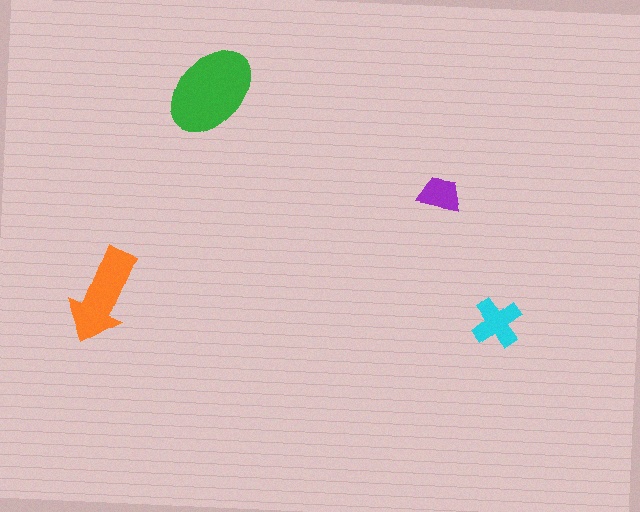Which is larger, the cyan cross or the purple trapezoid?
The cyan cross.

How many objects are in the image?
There are 4 objects in the image.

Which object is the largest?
The green ellipse.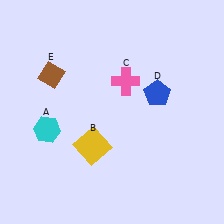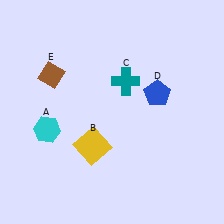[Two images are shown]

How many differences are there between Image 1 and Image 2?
There is 1 difference between the two images.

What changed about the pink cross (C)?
In Image 1, C is pink. In Image 2, it changed to teal.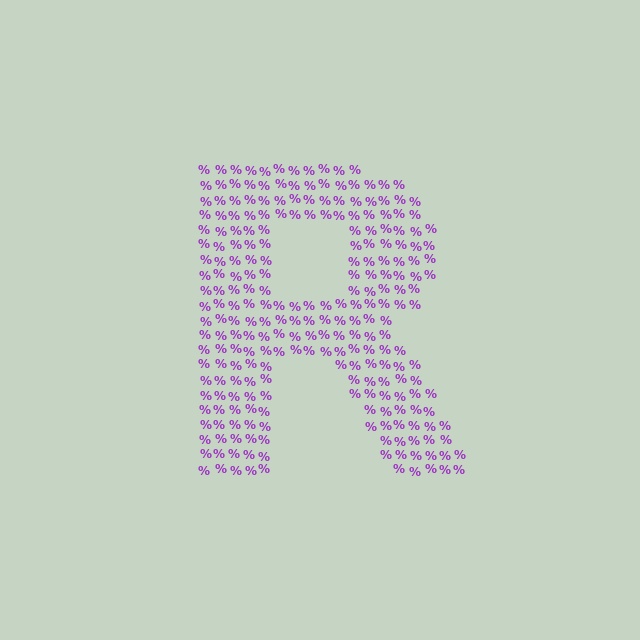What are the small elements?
The small elements are percent signs.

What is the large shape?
The large shape is the letter R.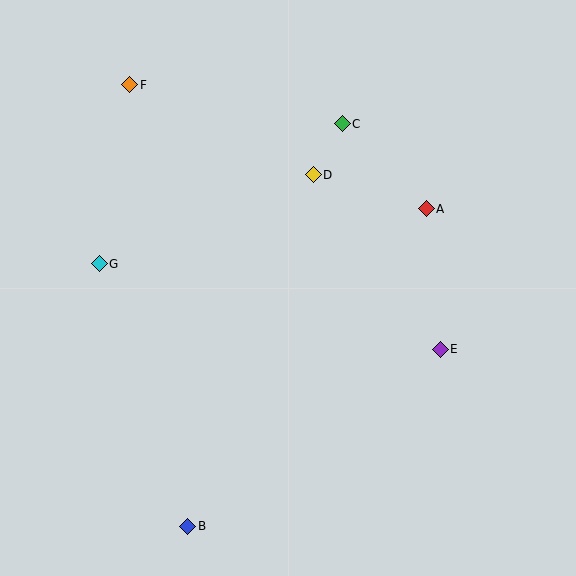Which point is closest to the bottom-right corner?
Point E is closest to the bottom-right corner.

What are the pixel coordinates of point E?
Point E is at (440, 349).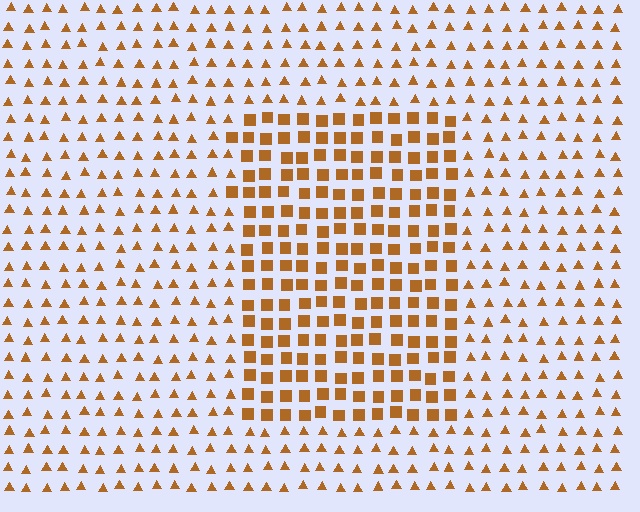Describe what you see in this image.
The image is filled with small brown elements arranged in a uniform grid. A rectangle-shaped region contains squares, while the surrounding area contains triangles. The boundary is defined purely by the change in element shape.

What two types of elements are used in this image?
The image uses squares inside the rectangle region and triangles outside it.